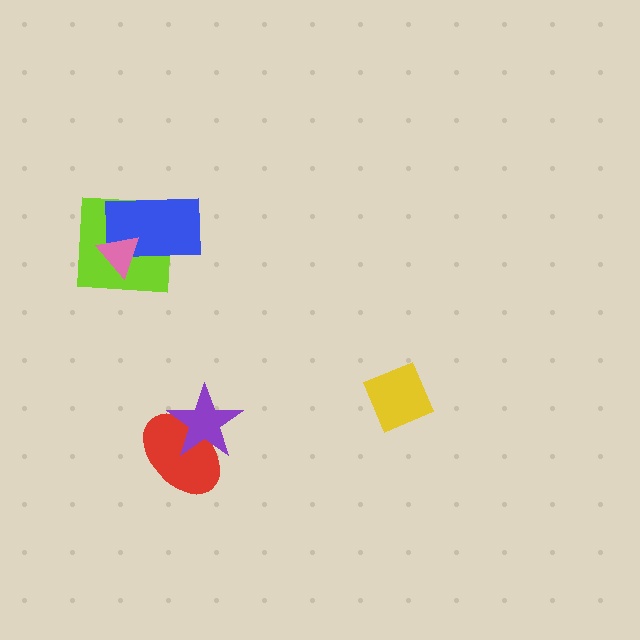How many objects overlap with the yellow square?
0 objects overlap with the yellow square.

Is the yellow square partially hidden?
No, no other shape covers it.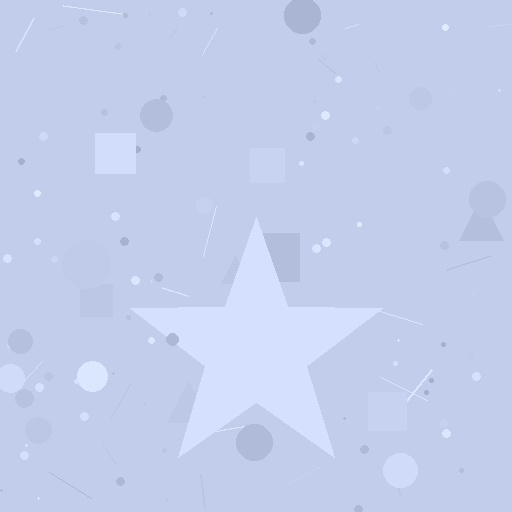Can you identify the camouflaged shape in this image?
The camouflaged shape is a star.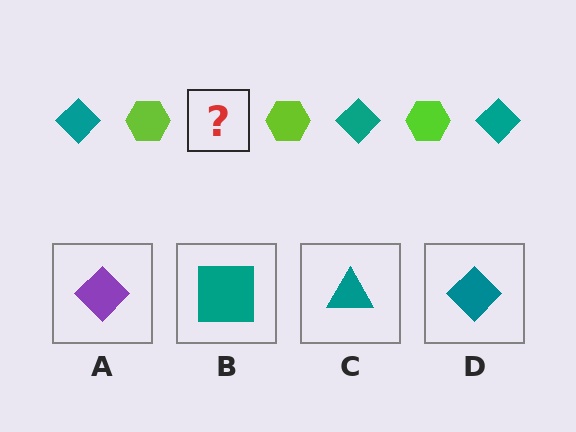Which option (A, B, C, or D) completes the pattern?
D.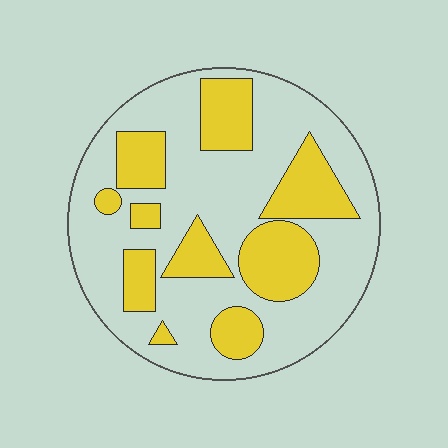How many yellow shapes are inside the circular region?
10.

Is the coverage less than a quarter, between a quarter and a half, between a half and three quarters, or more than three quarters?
Between a quarter and a half.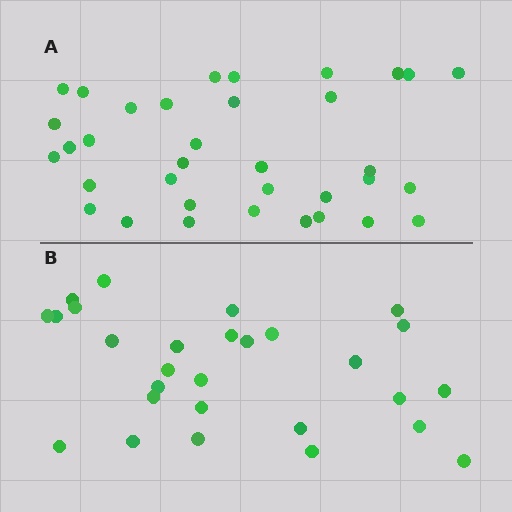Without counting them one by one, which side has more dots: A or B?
Region A (the top region) has more dots.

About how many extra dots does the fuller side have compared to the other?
Region A has roughly 8 or so more dots than region B.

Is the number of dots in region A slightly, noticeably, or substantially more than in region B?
Region A has noticeably more, but not dramatically so. The ratio is roughly 1.2 to 1.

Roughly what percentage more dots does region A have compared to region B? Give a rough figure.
About 25% more.